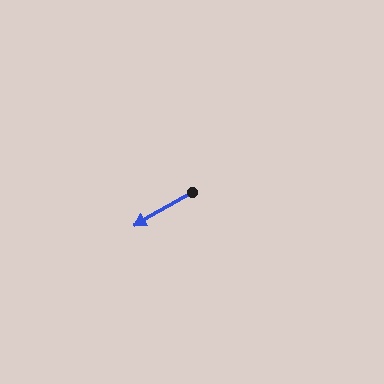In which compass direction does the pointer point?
Southwest.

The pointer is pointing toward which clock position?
Roughly 8 o'clock.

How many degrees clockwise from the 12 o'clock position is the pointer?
Approximately 240 degrees.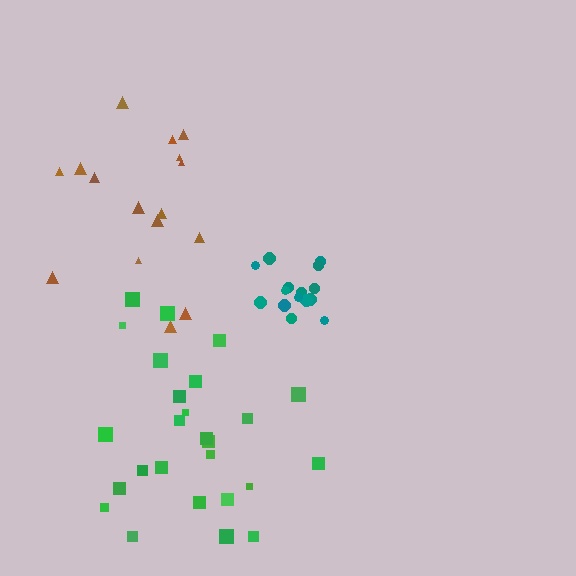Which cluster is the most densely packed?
Teal.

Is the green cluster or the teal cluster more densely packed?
Teal.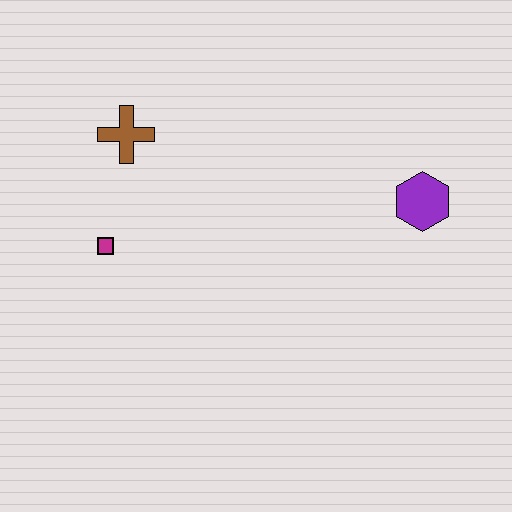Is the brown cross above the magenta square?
Yes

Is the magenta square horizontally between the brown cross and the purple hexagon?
No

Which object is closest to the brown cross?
The magenta square is closest to the brown cross.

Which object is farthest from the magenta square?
The purple hexagon is farthest from the magenta square.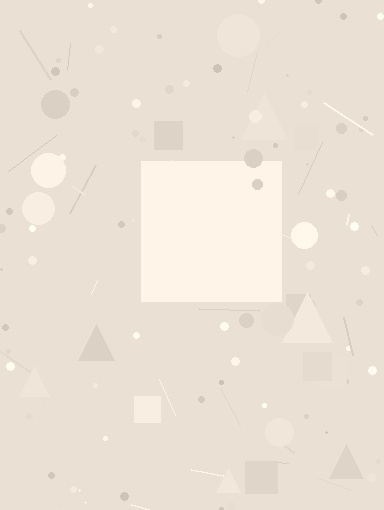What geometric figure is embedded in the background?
A square is embedded in the background.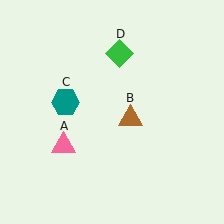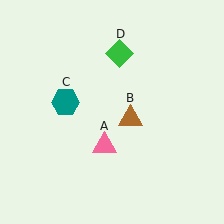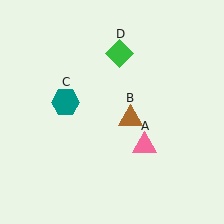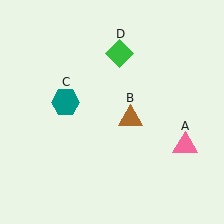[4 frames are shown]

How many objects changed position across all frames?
1 object changed position: pink triangle (object A).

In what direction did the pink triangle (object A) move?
The pink triangle (object A) moved right.